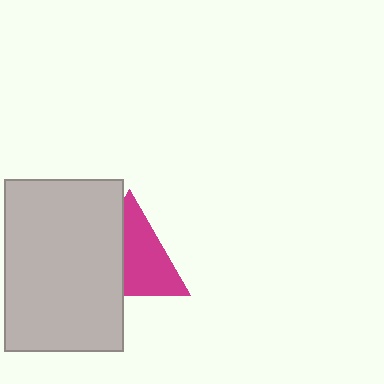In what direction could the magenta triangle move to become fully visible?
The magenta triangle could move right. That would shift it out from behind the light gray rectangle entirely.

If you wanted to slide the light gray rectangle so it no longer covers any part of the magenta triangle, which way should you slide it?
Slide it left — that is the most direct way to separate the two shapes.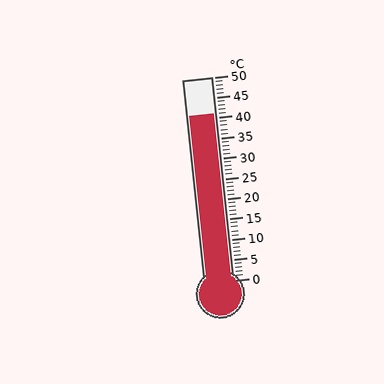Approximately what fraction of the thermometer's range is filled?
The thermometer is filled to approximately 80% of its range.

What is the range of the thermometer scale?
The thermometer scale ranges from 0°C to 50°C.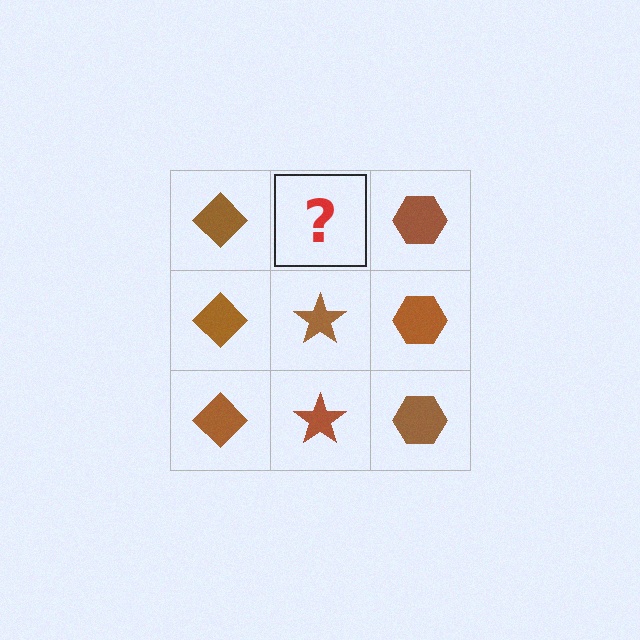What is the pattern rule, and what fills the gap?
The rule is that each column has a consistent shape. The gap should be filled with a brown star.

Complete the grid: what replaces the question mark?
The question mark should be replaced with a brown star.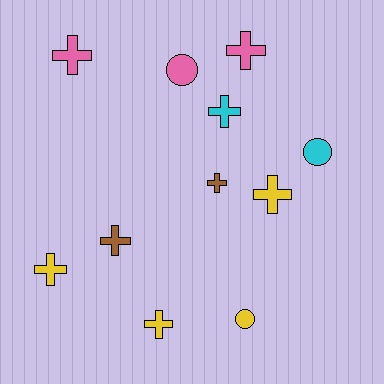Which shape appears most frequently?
Cross, with 8 objects.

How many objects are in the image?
There are 11 objects.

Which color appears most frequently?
Yellow, with 4 objects.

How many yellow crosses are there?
There are 3 yellow crosses.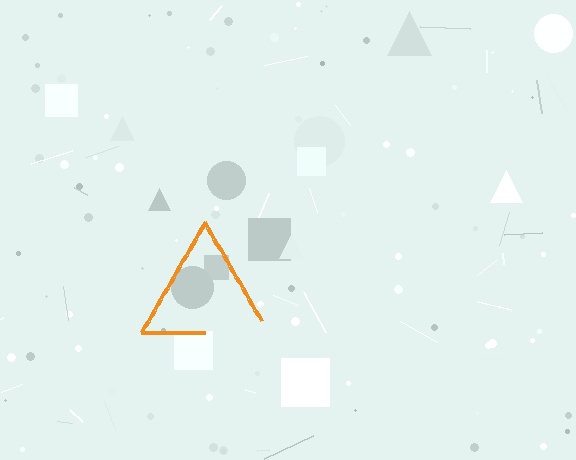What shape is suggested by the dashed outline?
The dashed outline suggests a triangle.